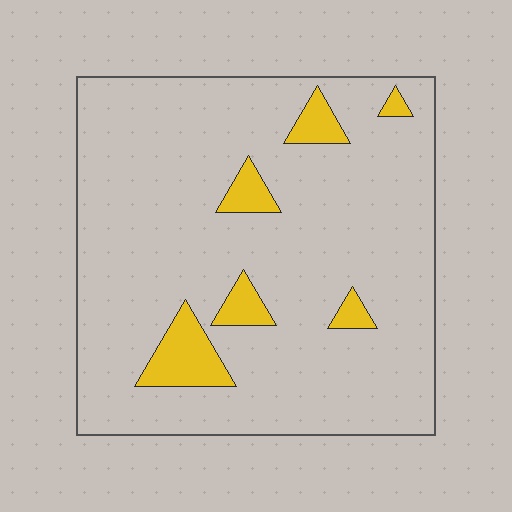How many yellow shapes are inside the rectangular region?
6.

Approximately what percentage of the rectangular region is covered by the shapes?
Approximately 10%.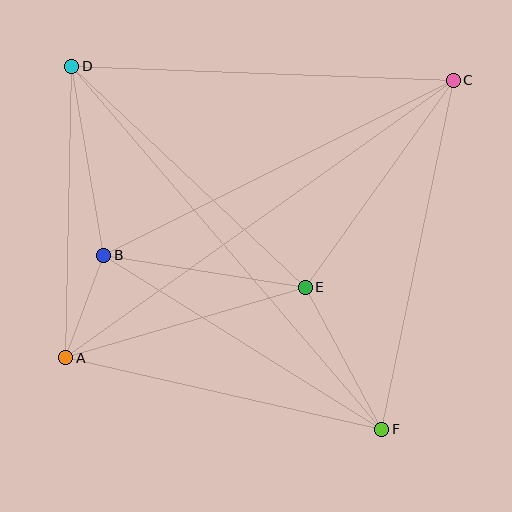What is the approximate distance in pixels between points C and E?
The distance between C and E is approximately 255 pixels.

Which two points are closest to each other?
Points A and B are closest to each other.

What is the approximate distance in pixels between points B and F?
The distance between B and F is approximately 328 pixels.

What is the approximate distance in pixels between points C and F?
The distance between C and F is approximately 356 pixels.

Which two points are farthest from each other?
Points D and F are farthest from each other.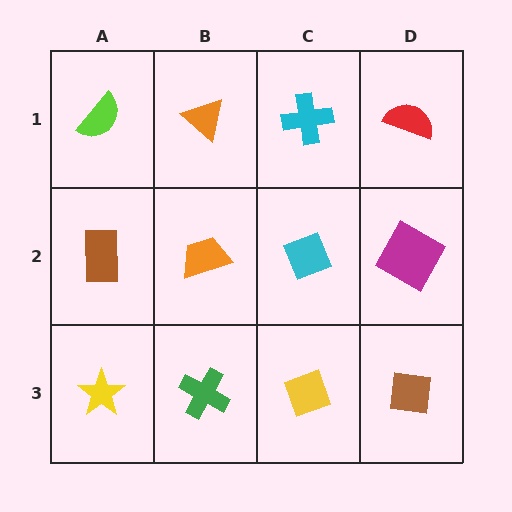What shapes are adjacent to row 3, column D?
A magenta square (row 2, column D), a yellow diamond (row 3, column C).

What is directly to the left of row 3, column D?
A yellow diamond.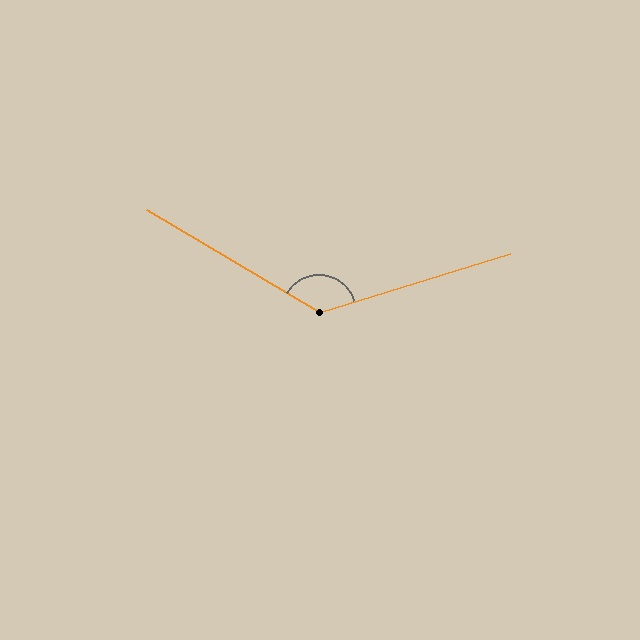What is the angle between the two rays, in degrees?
Approximately 132 degrees.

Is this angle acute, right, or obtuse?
It is obtuse.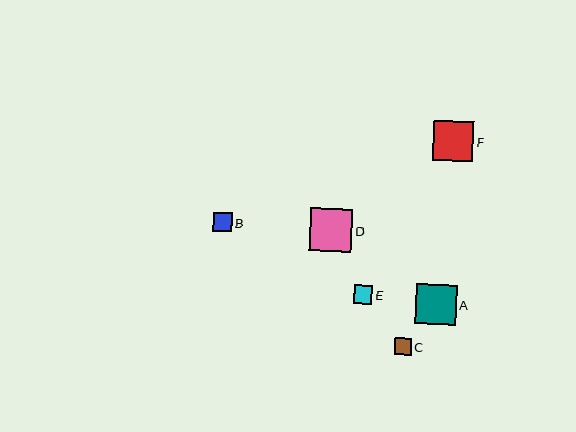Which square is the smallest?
Square C is the smallest with a size of approximately 17 pixels.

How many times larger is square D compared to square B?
Square D is approximately 2.2 times the size of square B.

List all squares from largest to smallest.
From largest to smallest: D, A, F, B, E, C.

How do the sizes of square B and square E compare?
Square B and square E are approximately the same size.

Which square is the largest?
Square D is the largest with a size of approximately 43 pixels.